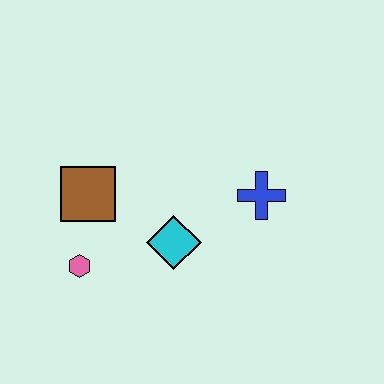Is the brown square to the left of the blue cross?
Yes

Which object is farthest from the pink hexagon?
The blue cross is farthest from the pink hexagon.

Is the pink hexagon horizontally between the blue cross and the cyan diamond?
No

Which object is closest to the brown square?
The pink hexagon is closest to the brown square.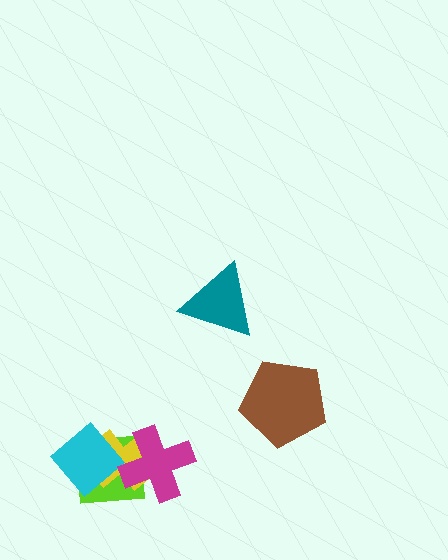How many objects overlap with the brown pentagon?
0 objects overlap with the brown pentagon.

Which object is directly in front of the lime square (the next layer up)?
The yellow cross is directly in front of the lime square.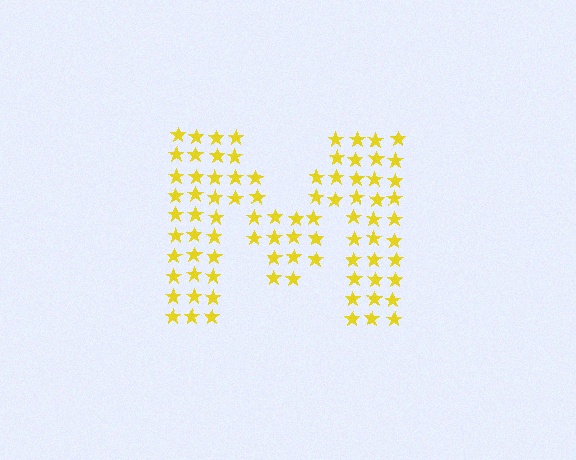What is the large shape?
The large shape is the letter M.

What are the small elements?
The small elements are stars.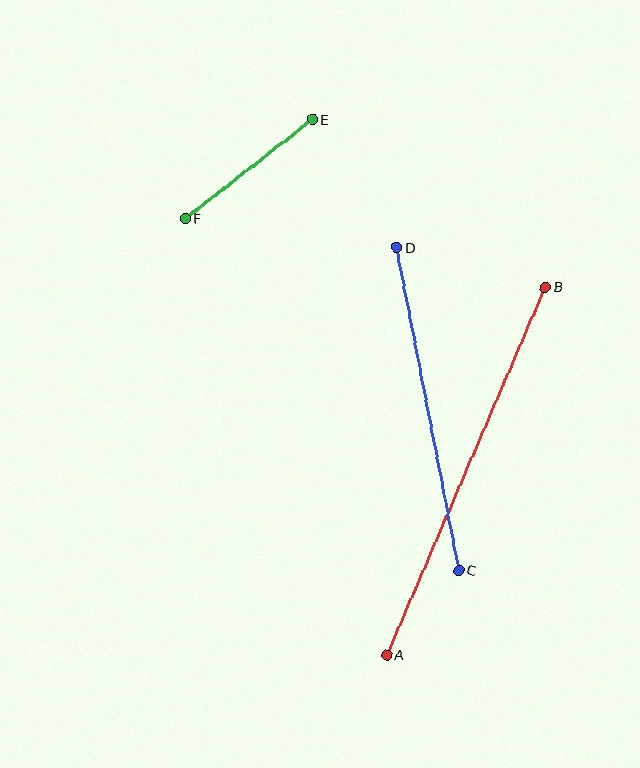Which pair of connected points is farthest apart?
Points A and B are farthest apart.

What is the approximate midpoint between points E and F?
The midpoint is at approximately (249, 169) pixels.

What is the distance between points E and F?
The distance is approximately 162 pixels.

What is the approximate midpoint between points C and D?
The midpoint is at approximately (427, 409) pixels.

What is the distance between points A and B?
The distance is approximately 401 pixels.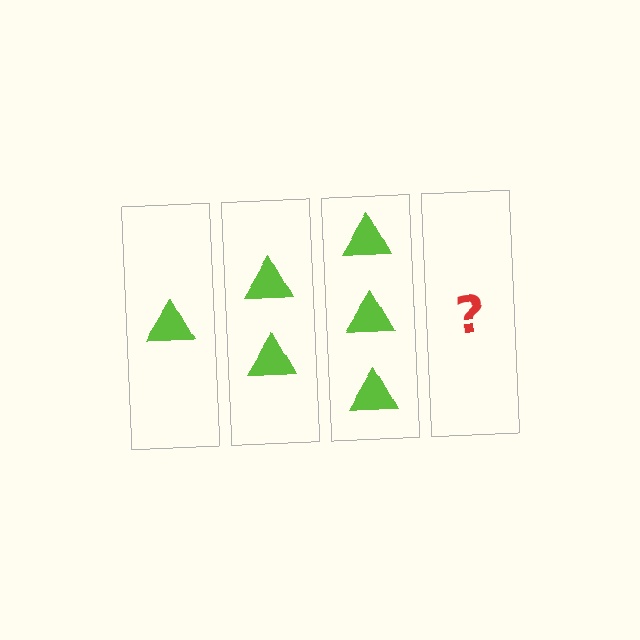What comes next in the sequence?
The next element should be 4 triangles.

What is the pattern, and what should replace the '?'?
The pattern is that each step adds one more triangle. The '?' should be 4 triangles.